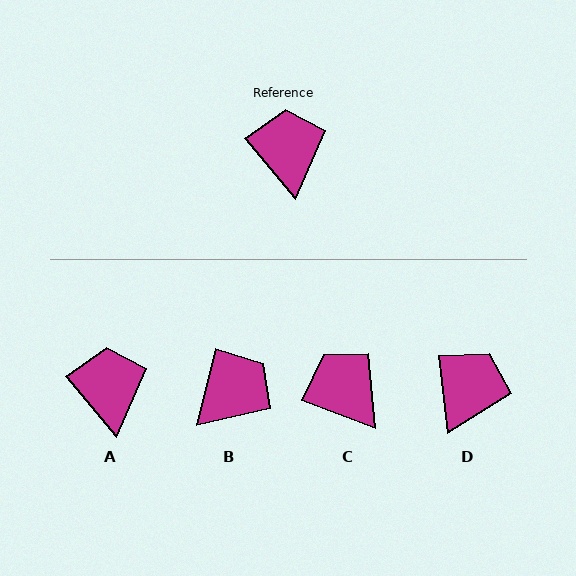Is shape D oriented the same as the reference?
No, it is off by about 34 degrees.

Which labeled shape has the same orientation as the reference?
A.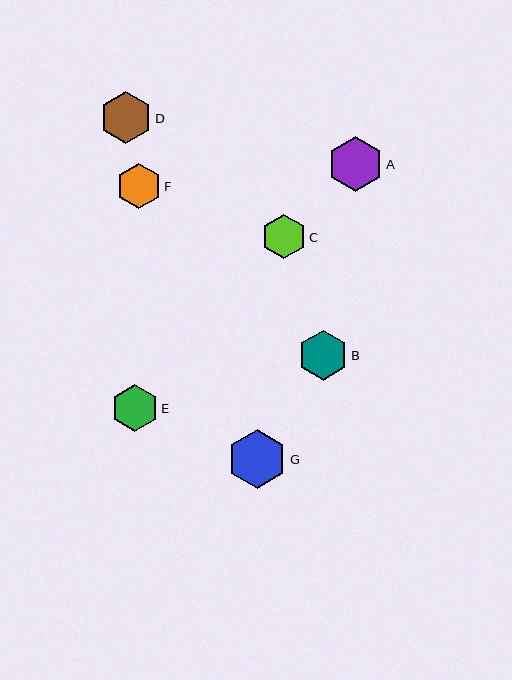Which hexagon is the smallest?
Hexagon C is the smallest with a size of approximately 45 pixels.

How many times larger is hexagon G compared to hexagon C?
Hexagon G is approximately 1.3 times the size of hexagon C.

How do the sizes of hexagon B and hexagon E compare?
Hexagon B and hexagon E are approximately the same size.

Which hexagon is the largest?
Hexagon G is the largest with a size of approximately 59 pixels.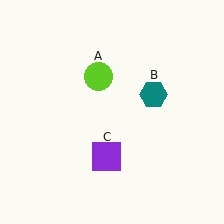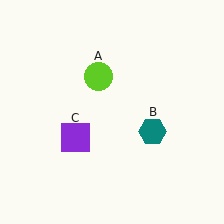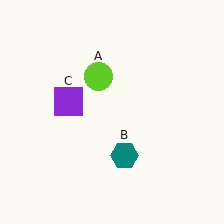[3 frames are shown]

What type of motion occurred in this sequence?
The teal hexagon (object B), purple square (object C) rotated clockwise around the center of the scene.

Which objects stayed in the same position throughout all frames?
Lime circle (object A) remained stationary.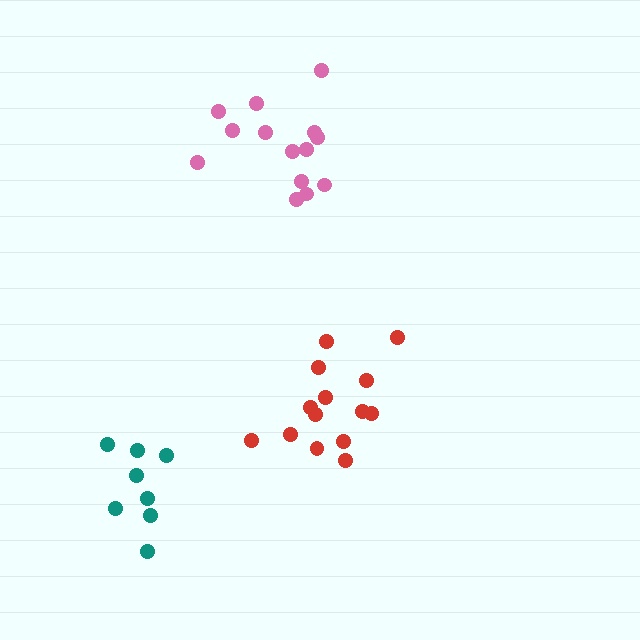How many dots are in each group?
Group 1: 14 dots, Group 2: 8 dots, Group 3: 14 dots (36 total).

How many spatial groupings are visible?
There are 3 spatial groupings.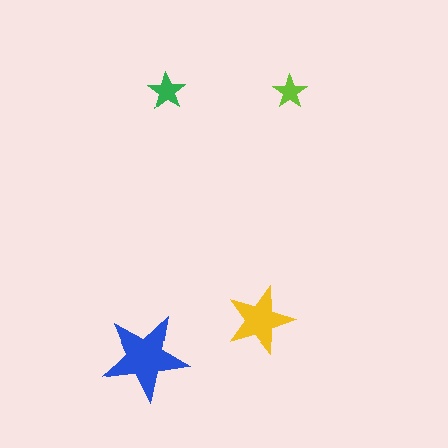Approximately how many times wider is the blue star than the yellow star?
About 1.5 times wider.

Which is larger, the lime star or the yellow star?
The yellow one.